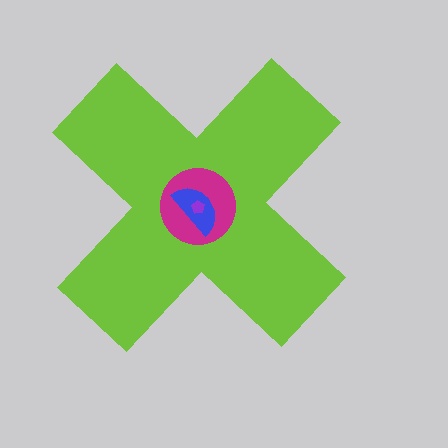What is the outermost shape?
The lime cross.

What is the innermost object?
The purple pentagon.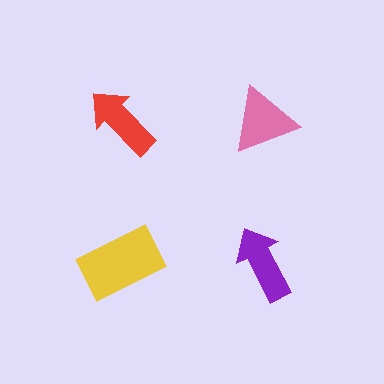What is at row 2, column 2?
A purple arrow.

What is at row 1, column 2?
A pink triangle.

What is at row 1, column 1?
A red arrow.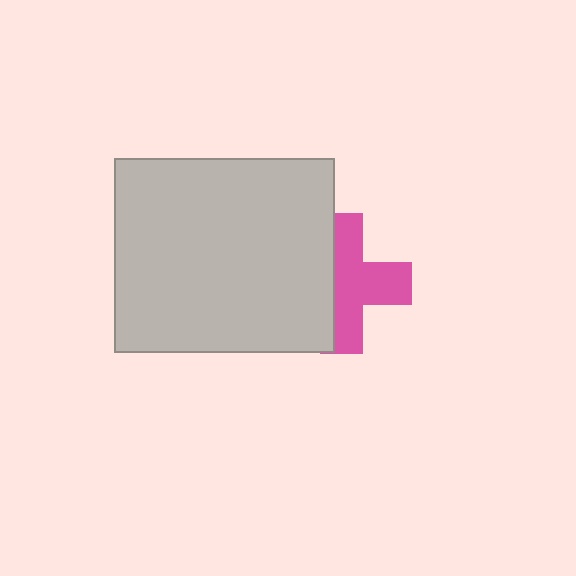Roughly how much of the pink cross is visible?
About half of it is visible (roughly 58%).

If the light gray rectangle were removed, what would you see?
You would see the complete pink cross.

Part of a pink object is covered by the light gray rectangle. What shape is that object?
It is a cross.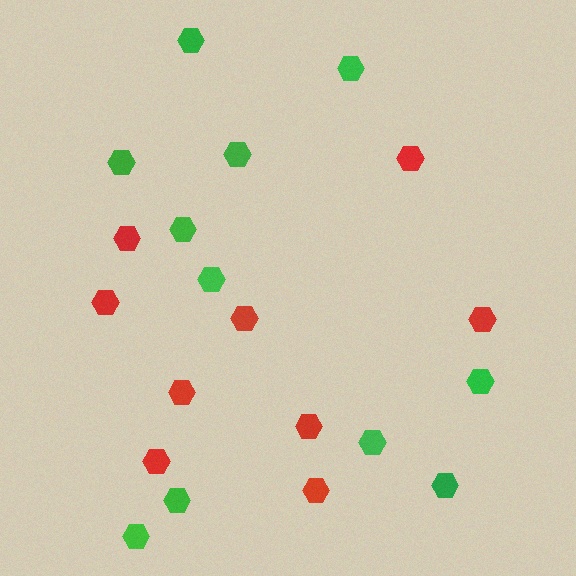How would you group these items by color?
There are 2 groups: one group of red hexagons (9) and one group of green hexagons (11).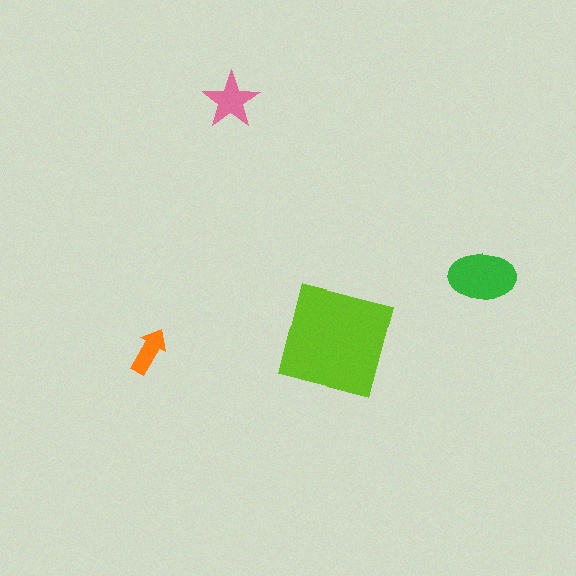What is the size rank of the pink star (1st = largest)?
3rd.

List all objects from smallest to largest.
The orange arrow, the pink star, the green ellipse, the lime square.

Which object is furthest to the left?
The orange arrow is leftmost.